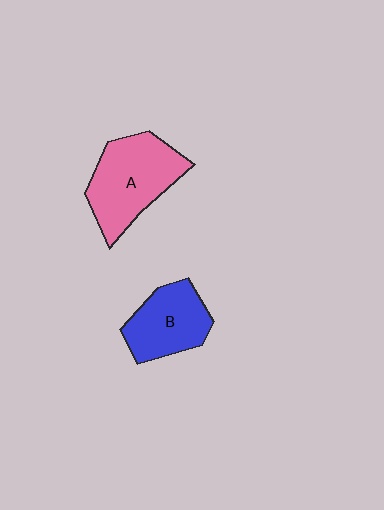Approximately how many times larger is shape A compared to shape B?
Approximately 1.3 times.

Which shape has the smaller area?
Shape B (blue).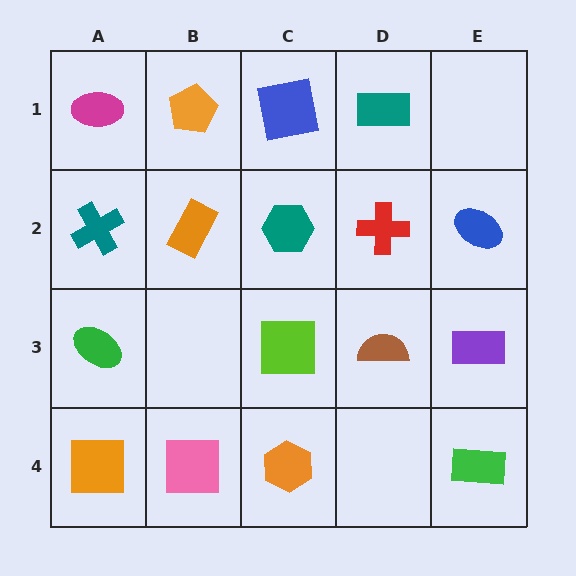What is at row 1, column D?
A teal rectangle.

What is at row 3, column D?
A brown semicircle.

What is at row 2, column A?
A teal cross.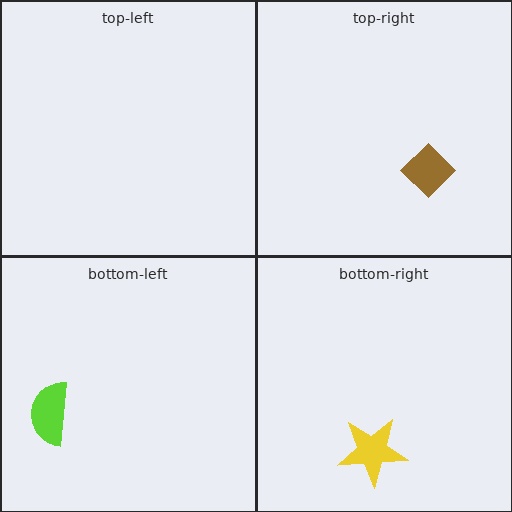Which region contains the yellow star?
The bottom-right region.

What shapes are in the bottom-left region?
The lime semicircle.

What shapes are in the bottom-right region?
The yellow star.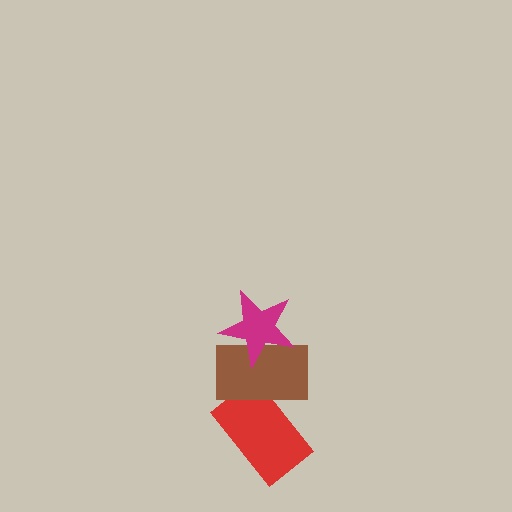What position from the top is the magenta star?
The magenta star is 1st from the top.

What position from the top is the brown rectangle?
The brown rectangle is 2nd from the top.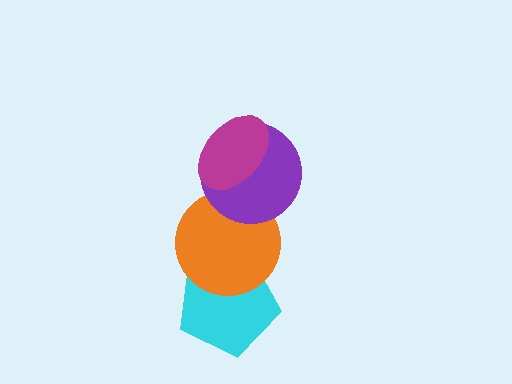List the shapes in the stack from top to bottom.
From top to bottom: the magenta ellipse, the purple circle, the orange circle, the cyan pentagon.